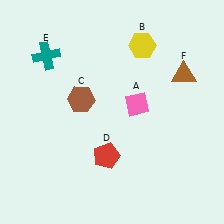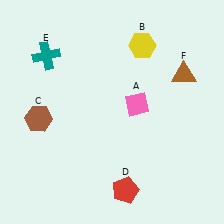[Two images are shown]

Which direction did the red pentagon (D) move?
The red pentagon (D) moved down.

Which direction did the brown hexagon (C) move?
The brown hexagon (C) moved left.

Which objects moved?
The objects that moved are: the brown hexagon (C), the red pentagon (D).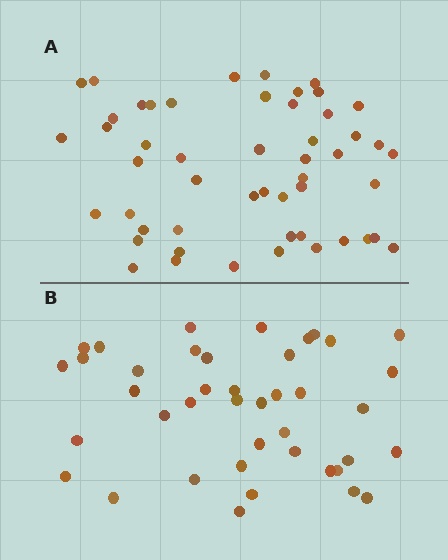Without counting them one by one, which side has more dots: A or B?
Region A (the top region) has more dots.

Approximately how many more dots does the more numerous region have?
Region A has roughly 10 or so more dots than region B.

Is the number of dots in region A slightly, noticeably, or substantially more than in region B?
Region A has only slightly more — the two regions are fairly close. The ratio is roughly 1.2 to 1.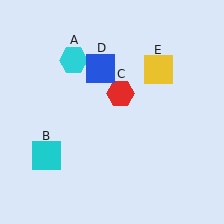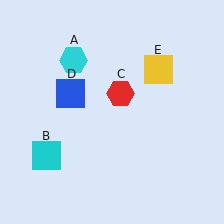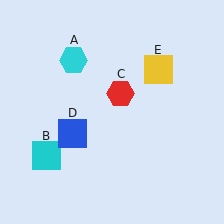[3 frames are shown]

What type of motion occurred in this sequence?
The blue square (object D) rotated counterclockwise around the center of the scene.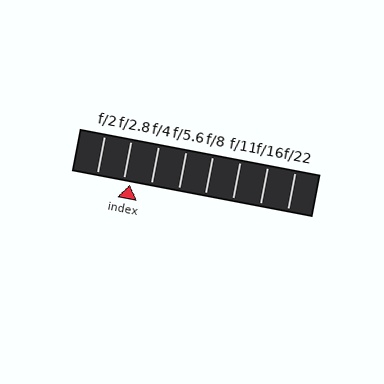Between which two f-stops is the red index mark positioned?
The index mark is between f/2.8 and f/4.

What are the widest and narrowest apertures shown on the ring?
The widest aperture shown is f/2 and the narrowest is f/22.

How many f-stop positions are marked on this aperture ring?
There are 8 f-stop positions marked.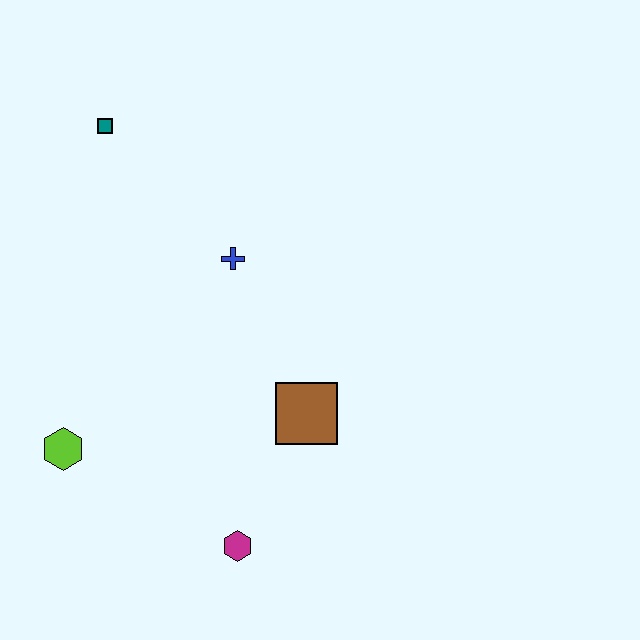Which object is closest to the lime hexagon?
The magenta hexagon is closest to the lime hexagon.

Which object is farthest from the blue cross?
The magenta hexagon is farthest from the blue cross.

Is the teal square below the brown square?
No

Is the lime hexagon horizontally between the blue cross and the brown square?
No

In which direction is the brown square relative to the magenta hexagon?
The brown square is above the magenta hexagon.